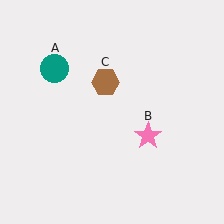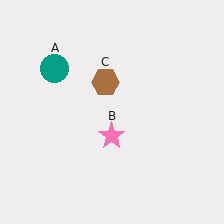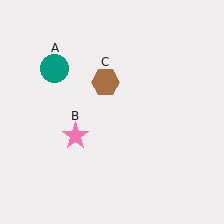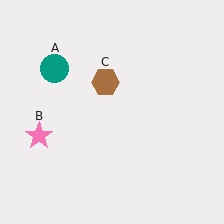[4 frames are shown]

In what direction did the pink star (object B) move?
The pink star (object B) moved left.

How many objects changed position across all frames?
1 object changed position: pink star (object B).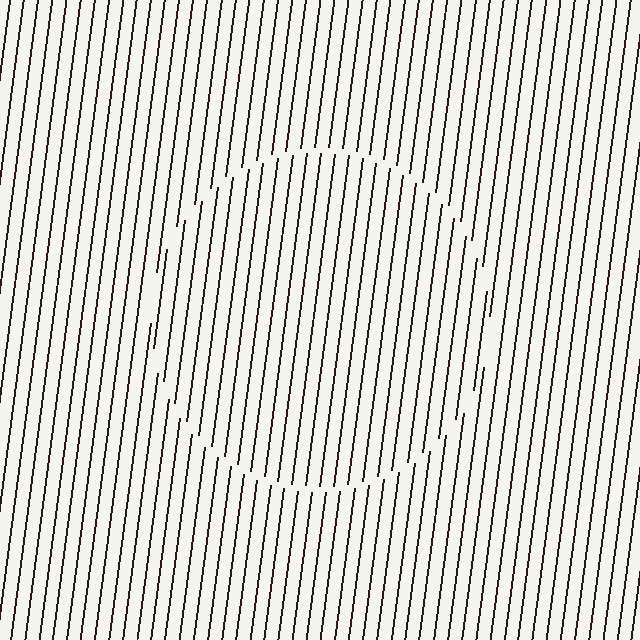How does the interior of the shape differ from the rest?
The interior of the shape contains the same grating, shifted by half a period — the contour is defined by the phase discontinuity where line-ends from the inner and outer gratings abut.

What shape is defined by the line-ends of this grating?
An illusory circle. The interior of the shape contains the same grating, shifted by half a period — the contour is defined by the phase discontinuity where line-ends from the inner and outer gratings abut.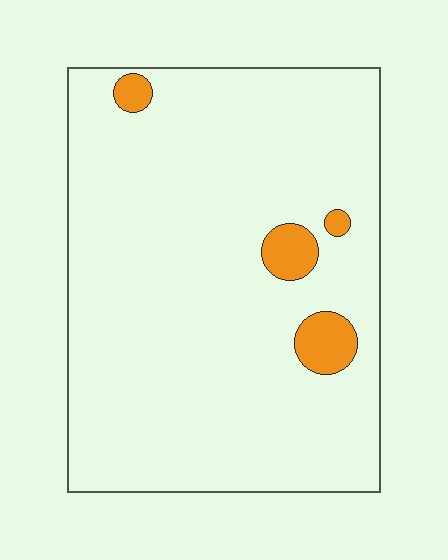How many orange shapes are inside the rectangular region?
4.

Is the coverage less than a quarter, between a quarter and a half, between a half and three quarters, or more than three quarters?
Less than a quarter.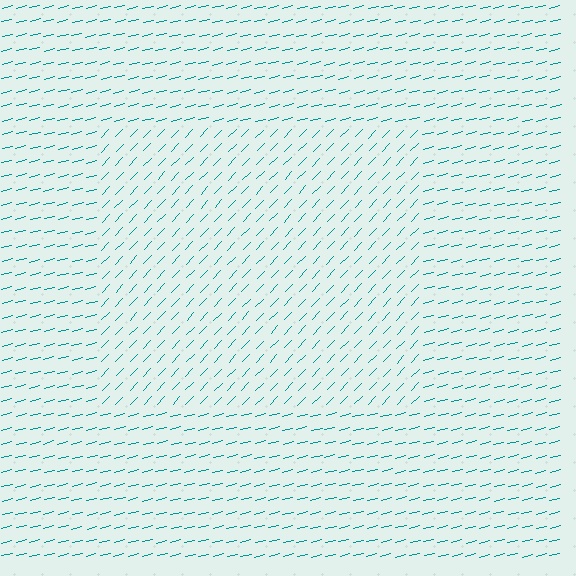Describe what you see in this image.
The image is filled with small teal line segments. A rectangle region in the image has lines oriented differently from the surrounding lines, creating a visible texture boundary.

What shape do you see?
I see a rectangle.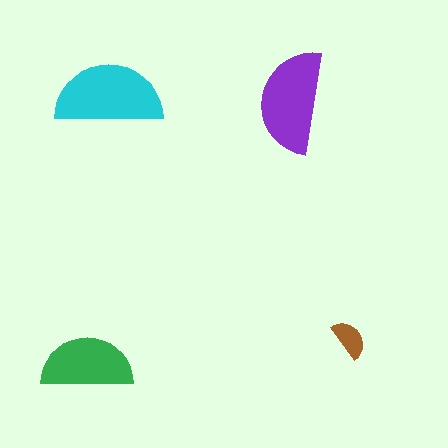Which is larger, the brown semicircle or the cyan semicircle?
The cyan one.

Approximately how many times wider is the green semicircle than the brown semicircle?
About 2.5 times wider.